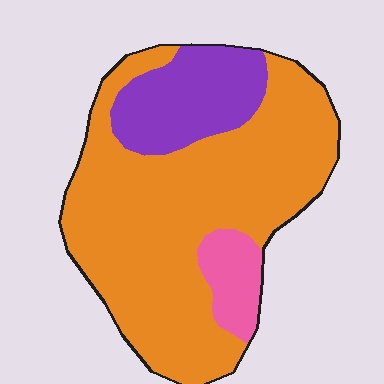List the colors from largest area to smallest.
From largest to smallest: orange, purple, pink.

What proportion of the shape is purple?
Purple takes up about one fifth (1/5) of the shape.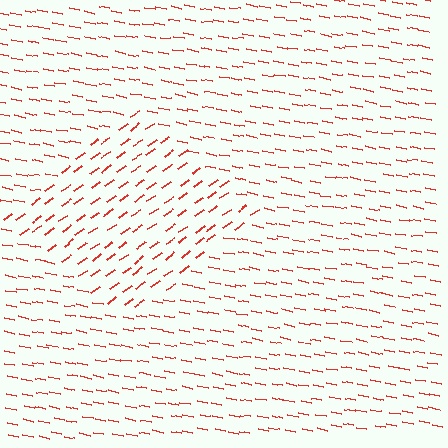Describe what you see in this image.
The image is filled with small red line segments. A diamond region in the image has lines oriented differently from the surrounding lines, creating a visible texture boundary.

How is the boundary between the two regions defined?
The boundary is defined purely by a change in line orientation (approximately 45 degrees difference). All lines are the same color and thickness.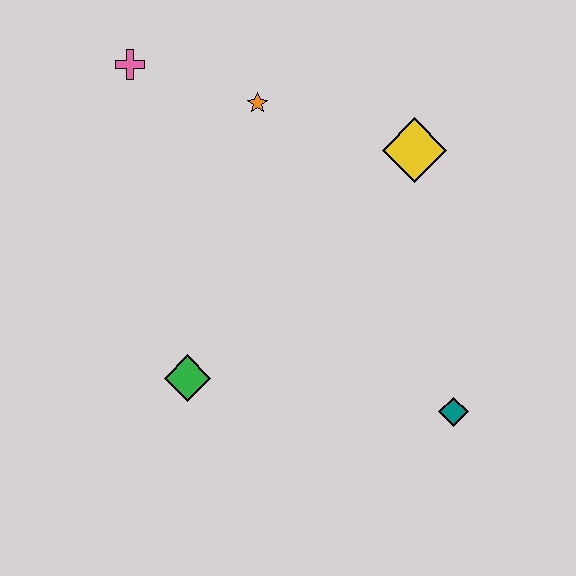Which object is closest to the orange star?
The pink cross is closest to the orange star.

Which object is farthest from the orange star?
The teal diamond is farthest from the orange star.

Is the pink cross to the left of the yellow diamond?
Yes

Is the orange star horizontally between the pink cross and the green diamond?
No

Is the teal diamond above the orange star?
No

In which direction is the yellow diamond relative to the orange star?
The yellow diamond is to the right of the orange star.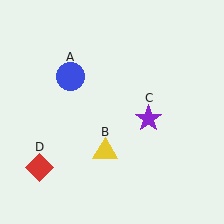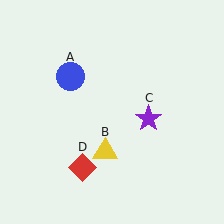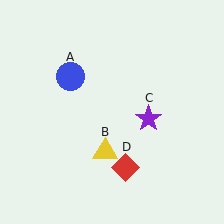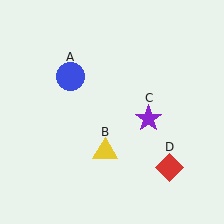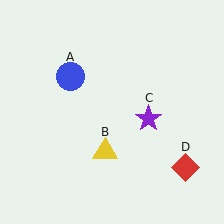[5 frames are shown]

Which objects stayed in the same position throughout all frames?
Blue circle (object A) and yellow triangle (object B) and purple star (object C) remained stationary.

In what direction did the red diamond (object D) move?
The red diamond (object D) moved right.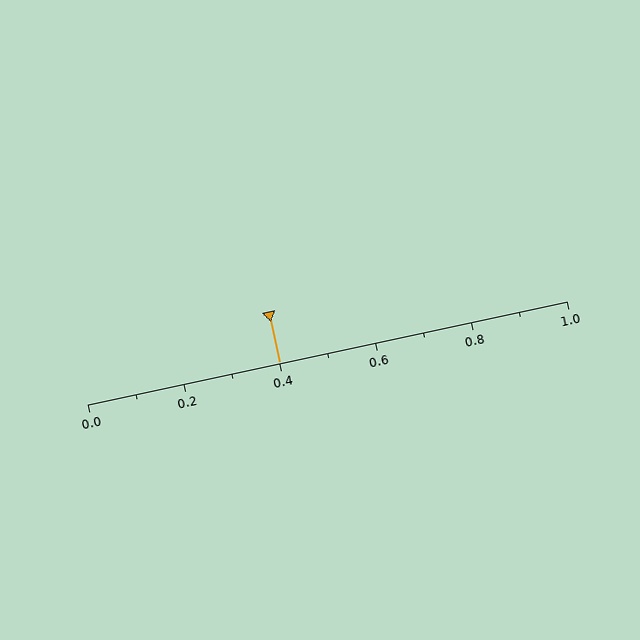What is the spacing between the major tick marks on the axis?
The major ticks are spaced 0.2 apart.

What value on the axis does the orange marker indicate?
The marker indicates approximately 0.4.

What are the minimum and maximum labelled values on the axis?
The axis runs from 0.0 to 1.0.